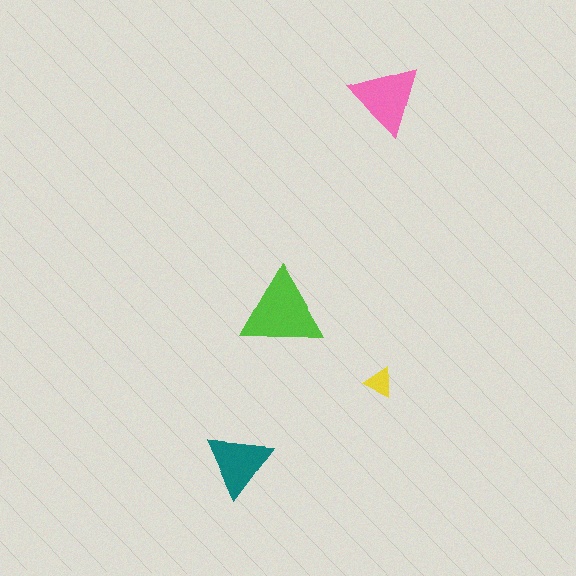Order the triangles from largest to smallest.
the lime one, the pink one, the teal one, the yellow one.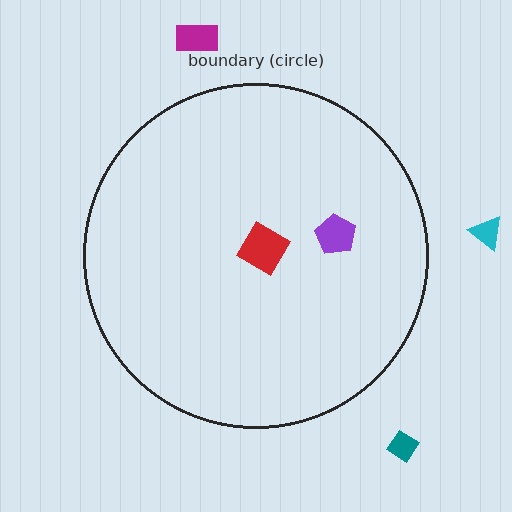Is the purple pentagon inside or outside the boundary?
Inside.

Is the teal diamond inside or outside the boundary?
Outside.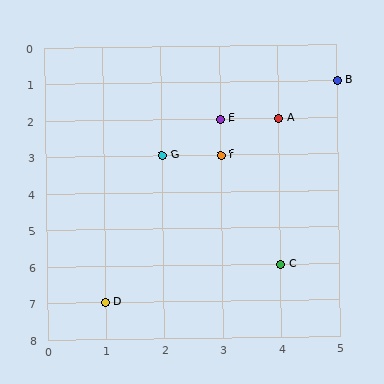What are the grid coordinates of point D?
Point D is at grid coordinates (1, 7).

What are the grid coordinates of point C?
Point C is at grid coordinates (4, 6).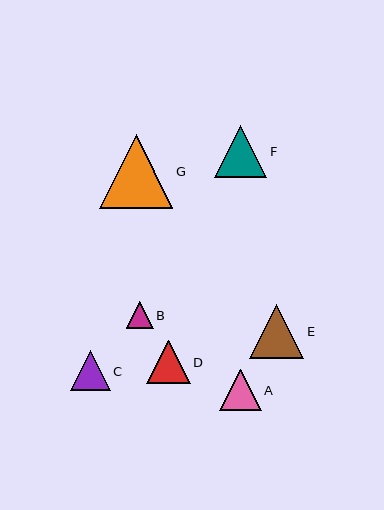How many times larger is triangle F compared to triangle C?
Triangle F is approximately 1.3 times the size of triangle C.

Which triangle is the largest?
Triangle G is the largest with a size of approximately 74 pixels.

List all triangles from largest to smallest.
From largest to smallest: G, E, F, D, A, C, B.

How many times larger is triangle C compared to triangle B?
Triangle C is approximately 1.4 times the size of triangle B.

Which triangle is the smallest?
Triangle B is the smallest with a size of approximately 27 pixels.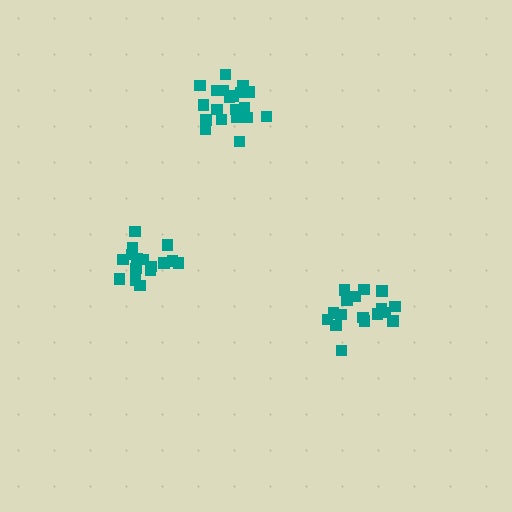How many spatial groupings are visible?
There are 3 spatial groupings.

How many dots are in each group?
Group 1: 20 dots, Group 2: 16 dots, Group 3: 17 dots (53 total).